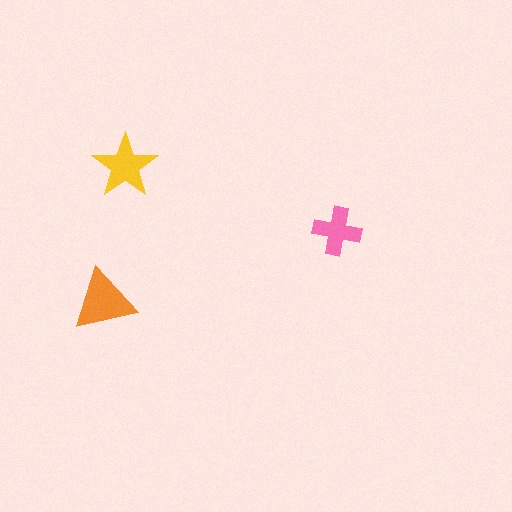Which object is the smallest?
The pink cross.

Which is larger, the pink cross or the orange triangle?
The orange triangle.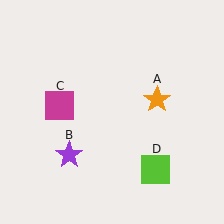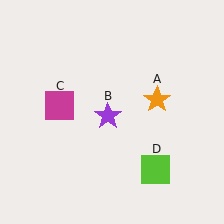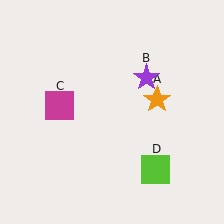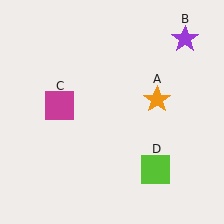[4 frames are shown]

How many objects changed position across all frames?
1 object changed position: purple star (object B).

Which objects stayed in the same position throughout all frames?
Orange star (object A) and magenta square (object C) and lime square (object D) remained stationary.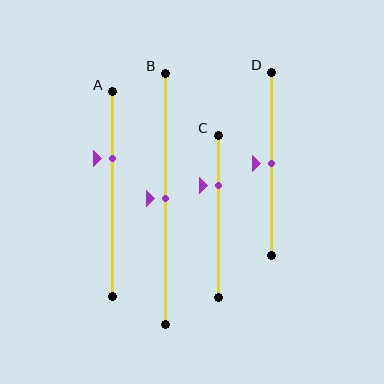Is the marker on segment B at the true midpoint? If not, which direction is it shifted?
Yes, the marker on segment B is at the true midpoint.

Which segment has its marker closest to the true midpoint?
Segment B has its marker closest to the true midpoint.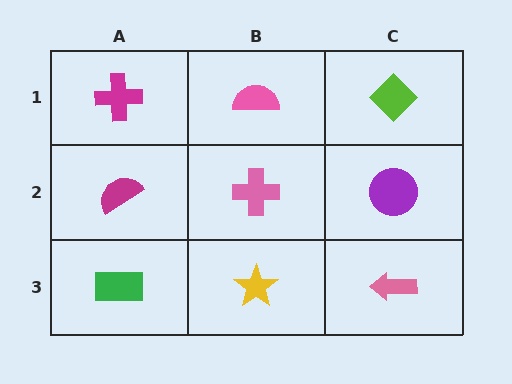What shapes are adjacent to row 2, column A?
A magenta cross (row 1, column A), a green rectangle (row 3, column A), a pink cross (row 2, column B).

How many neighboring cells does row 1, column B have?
3.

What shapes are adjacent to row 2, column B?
A pink semicircle (row 1, column B), a yellow star (row 3, column B), a magenta semicircle (row 2, column A), a purple circle (row 2, column C).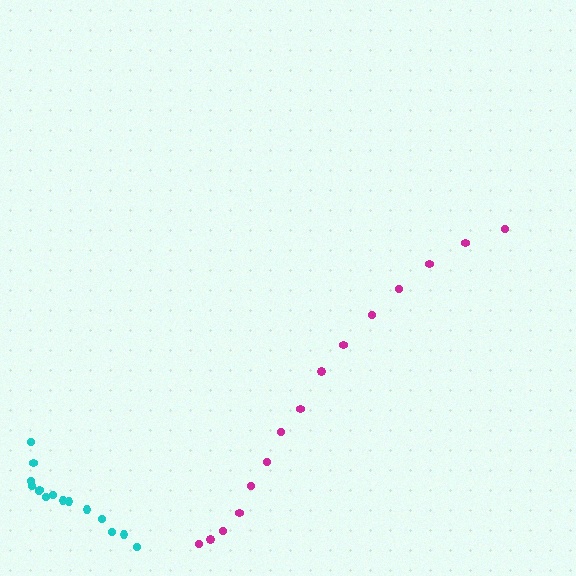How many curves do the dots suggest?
There are 2 distinct paths.